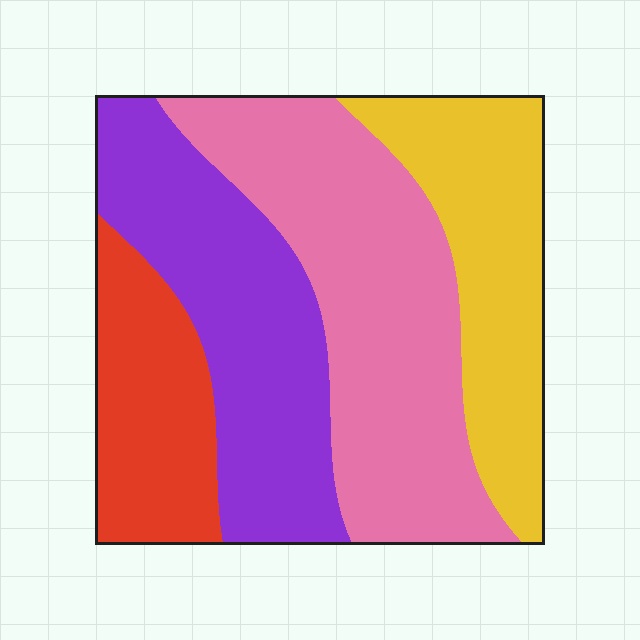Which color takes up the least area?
Red, at roughly 15%.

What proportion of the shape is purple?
Purple takes up between a sixth and a third of the shape.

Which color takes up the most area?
Pink, at roughly 35%.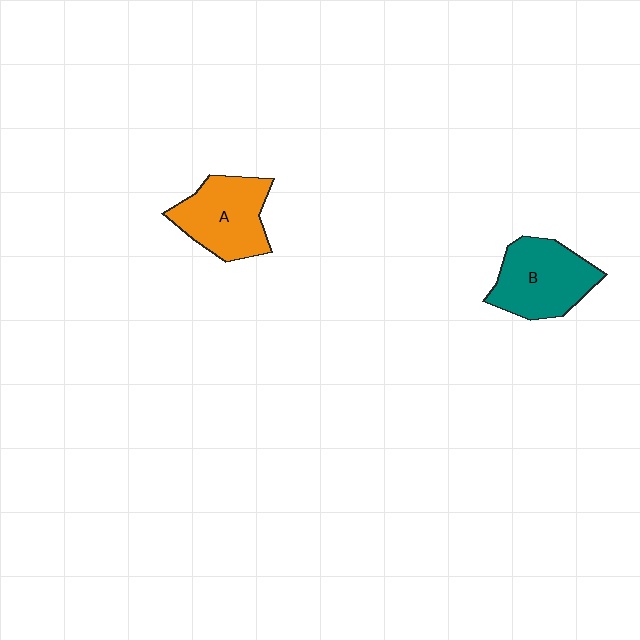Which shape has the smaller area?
Shape A (orange).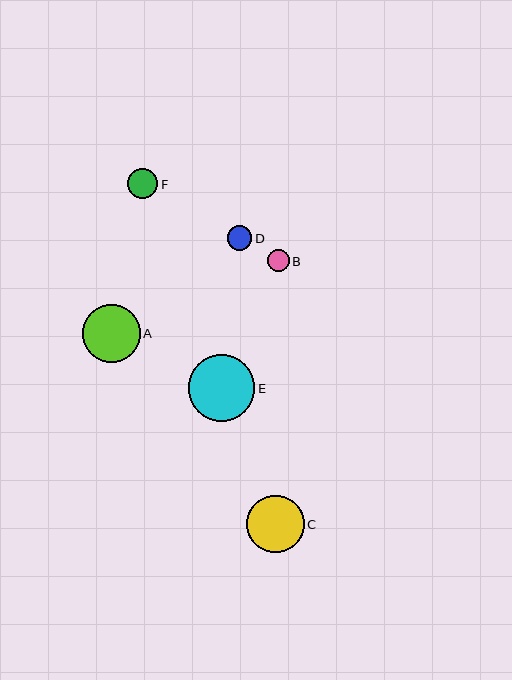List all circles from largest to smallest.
From largest to smallest: E, A, C, F, D, B.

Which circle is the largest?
Circle E is the largest with a size of approximately 67 pixels.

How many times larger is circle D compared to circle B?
Circle D is approximately 1.2 times the size of circle B.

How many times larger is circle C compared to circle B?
Circle C is approximately 2.7 times the size of circle B.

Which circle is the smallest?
Circle B is the smallest with a size of approximately 21 pixels.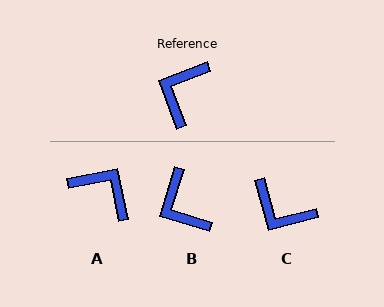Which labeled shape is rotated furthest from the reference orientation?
A, about 100 degrees away.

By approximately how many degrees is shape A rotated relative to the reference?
Approximately 100 degrees clockwise.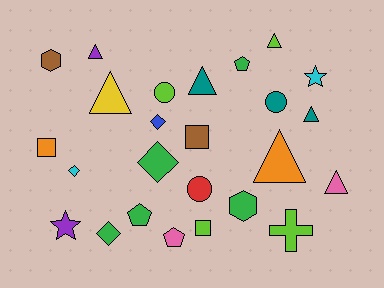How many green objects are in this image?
There are 5 green objects.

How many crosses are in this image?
There is 1 cross.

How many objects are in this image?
There are 25 objects.